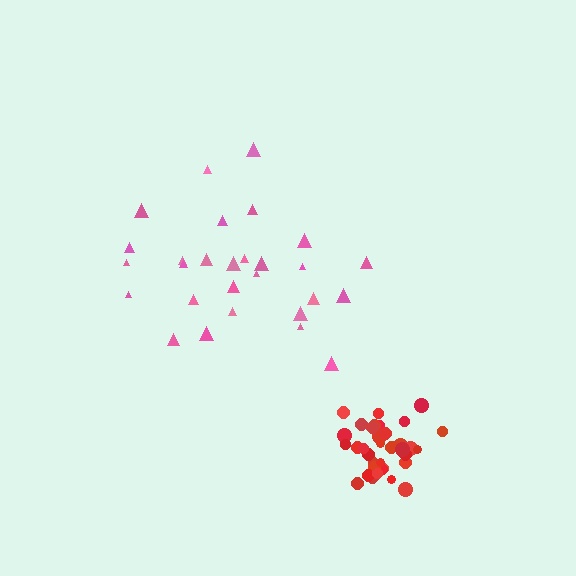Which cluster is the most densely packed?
Red.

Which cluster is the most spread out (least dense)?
Pink.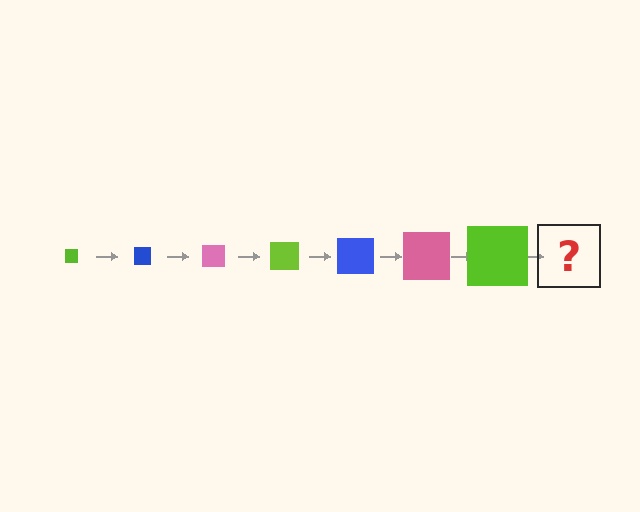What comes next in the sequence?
The next element should be a blue square, larger than the previous one.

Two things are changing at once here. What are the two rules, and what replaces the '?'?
The two rules are that the square grows larger each step and the color cycles through lime, blue, and pink. The '?' should be a blue square, larger than the previous one.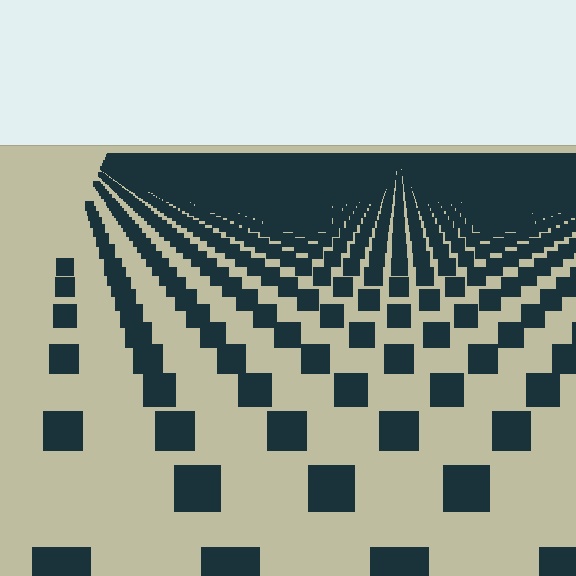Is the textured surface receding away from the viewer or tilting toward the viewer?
The surface is receding away from the viewer. Texture elements get smaller and denser toward the top.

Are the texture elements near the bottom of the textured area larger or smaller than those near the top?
Larger. Near the bottom, elements are closer to the viewer and appear at a bigger on-screen size.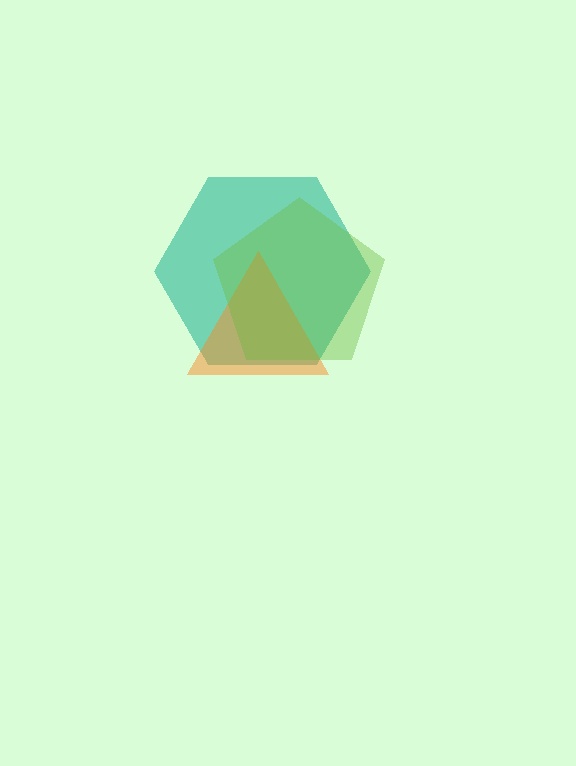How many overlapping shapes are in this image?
There are 3 overlapping shapes in the image.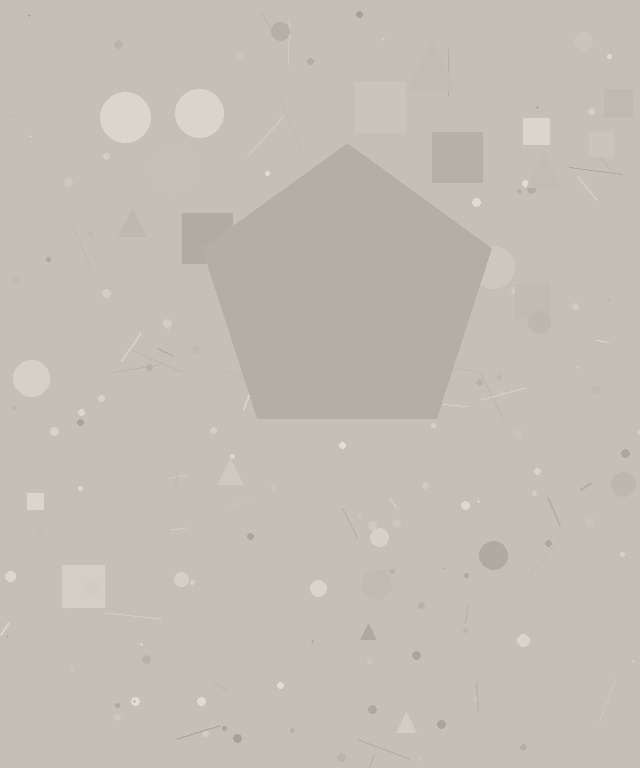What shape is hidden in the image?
A pentagon is hidden in the image.